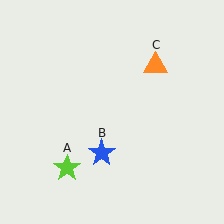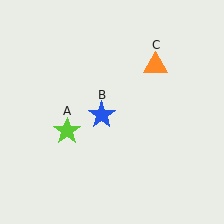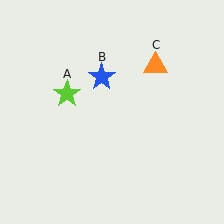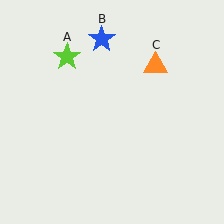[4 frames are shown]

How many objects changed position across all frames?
2 objects changed position: lime star (object A), blue star (object B).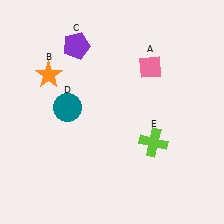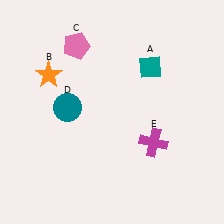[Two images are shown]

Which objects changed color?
A changed from pink to teal. C changed from purple to pink. E changed from lime to magenta.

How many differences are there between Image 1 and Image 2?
There are 3 differences between the two images.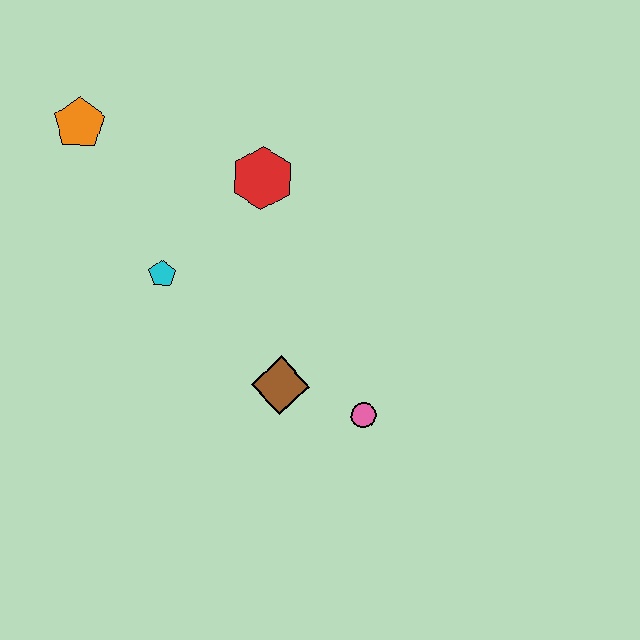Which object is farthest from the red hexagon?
The pink circle is farthest from the red hexagon.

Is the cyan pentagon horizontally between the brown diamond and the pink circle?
No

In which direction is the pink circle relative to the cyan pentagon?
The pink circle is to the right of the cyan pentagon.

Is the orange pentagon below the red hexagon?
No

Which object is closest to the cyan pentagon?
The red hexagon is closest to the cyan pentagon.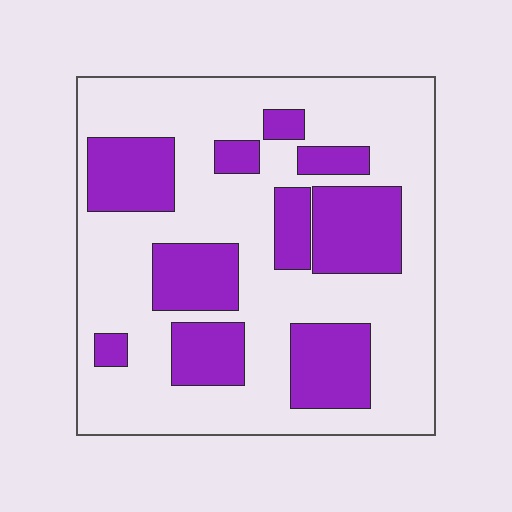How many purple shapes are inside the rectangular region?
10.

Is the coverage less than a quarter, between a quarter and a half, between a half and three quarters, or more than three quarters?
Between a quarter and a half.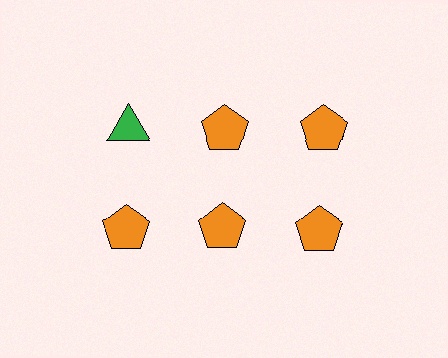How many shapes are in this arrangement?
There are 6 shapes arranged in a grid pattern.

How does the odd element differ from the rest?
It differs in both color (green instead of orange) and shape (triangle instead of pentagon).